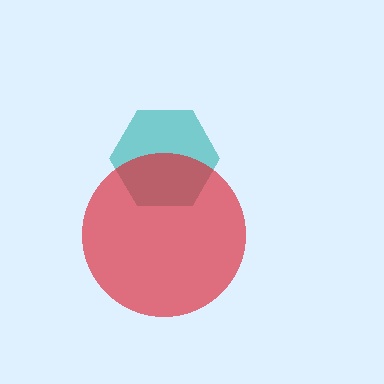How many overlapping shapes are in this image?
There are 2 overlapping shapes in the image.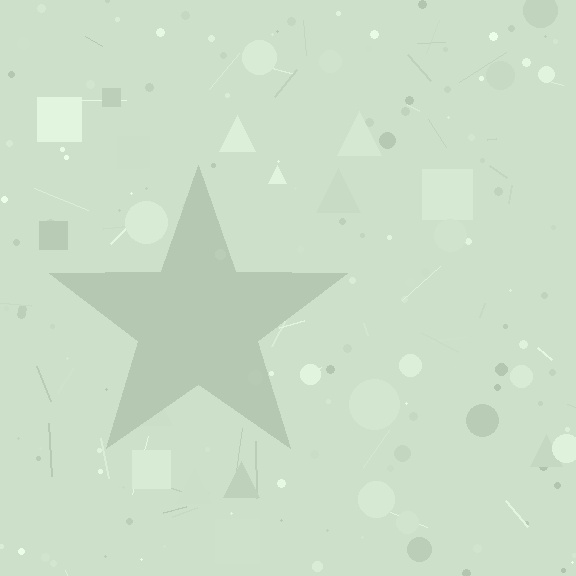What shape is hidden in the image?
A star is hidden in the image.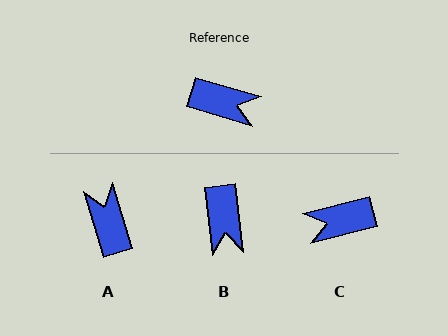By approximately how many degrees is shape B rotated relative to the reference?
Approximately 66 degrees clockwise.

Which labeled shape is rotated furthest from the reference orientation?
C, about 148 degrees away.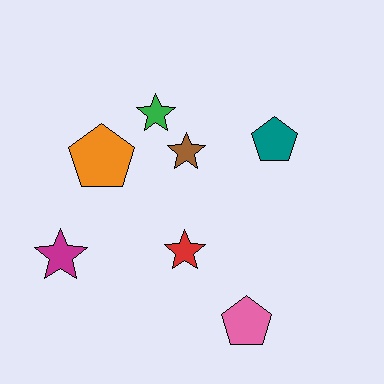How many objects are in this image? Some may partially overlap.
There are 7 objects.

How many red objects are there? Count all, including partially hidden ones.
There is 1 red object.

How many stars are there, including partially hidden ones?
There are 4 stars.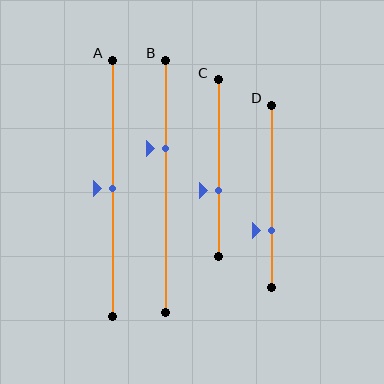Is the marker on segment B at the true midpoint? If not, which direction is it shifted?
No, the marker on segment B is shifted upward by about 15% of the segment length.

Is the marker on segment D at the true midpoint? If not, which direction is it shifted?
No, the marker on segment D is shifted downward by about 19% of the segment length.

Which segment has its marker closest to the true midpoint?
Segment A has its marker closest to the true midpoint.